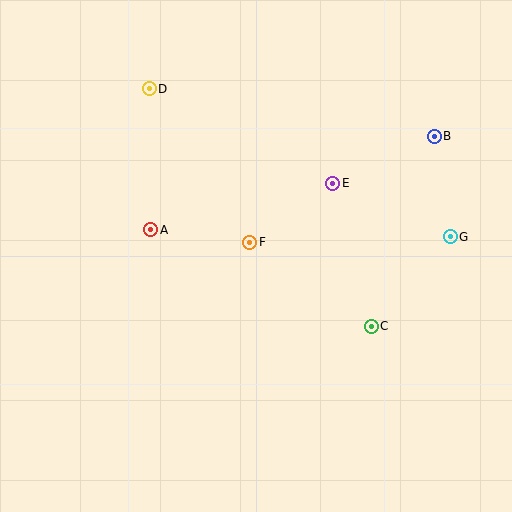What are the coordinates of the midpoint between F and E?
The midpoint between F and E is at (291, 213).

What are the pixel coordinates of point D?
Point D is at (149, 89).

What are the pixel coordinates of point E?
Point E is at (333, 183).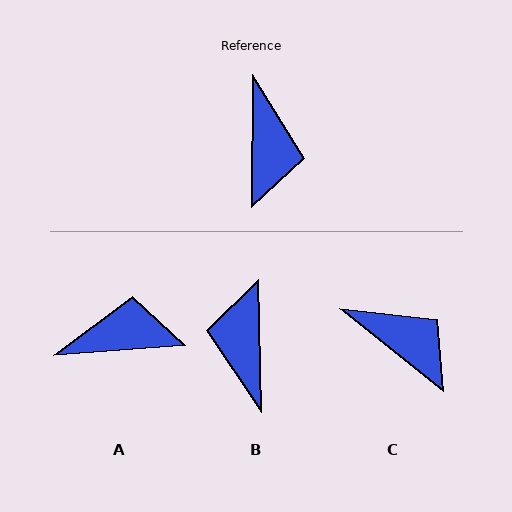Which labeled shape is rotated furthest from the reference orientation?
B, about 178 degrees away.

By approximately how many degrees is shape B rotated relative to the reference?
Approximately 178 degrees clockwise.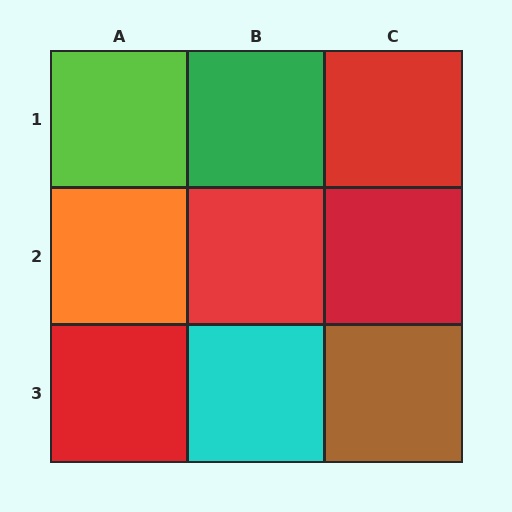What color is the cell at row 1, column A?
Lime.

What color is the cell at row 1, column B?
Green.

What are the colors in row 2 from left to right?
Orange, red, red.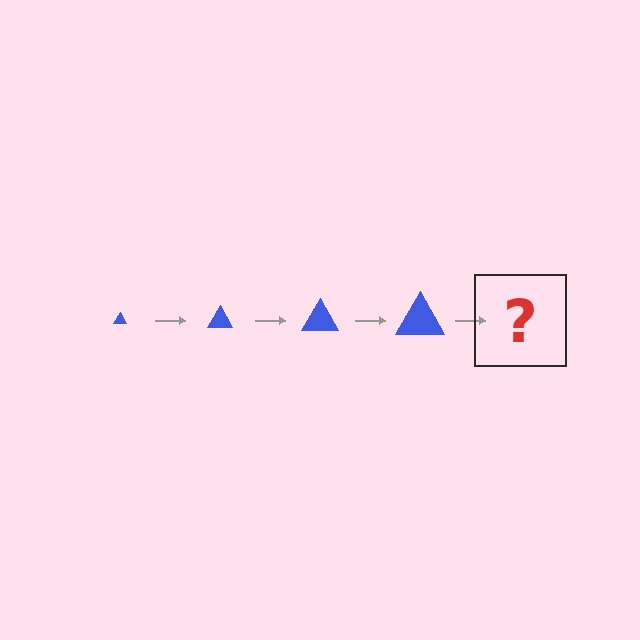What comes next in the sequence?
The next element should be a blue triangle, larger than the previous one.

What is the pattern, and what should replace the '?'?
The pattern is that the triangle gets progressively larger each step. The '?' should be a blue triangle, larger than the previous one.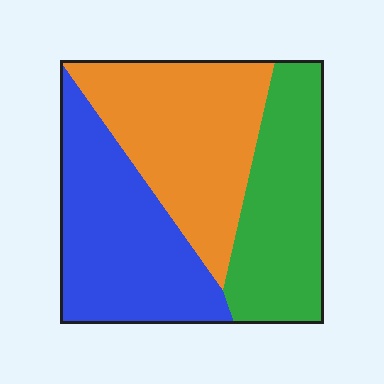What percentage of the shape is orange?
Orange takes up about three eighths (3/8) of the shape.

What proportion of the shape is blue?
Blue covers 35% of the shape.